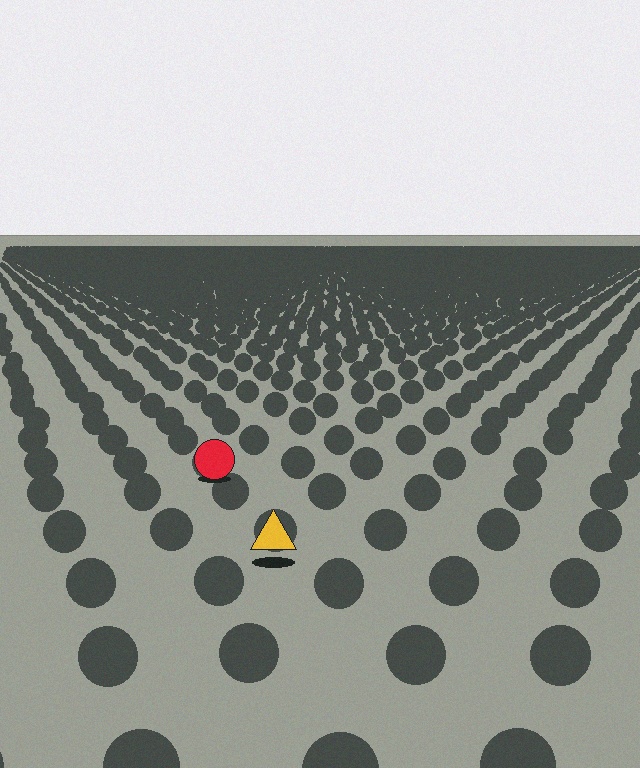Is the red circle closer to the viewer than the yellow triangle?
No. The yellow triangle is closer — you can tell from the texture gradient: the ground texture is coarser near it.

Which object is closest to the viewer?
The yellow triangle is closest. The texture marks near it are larger and more spread out.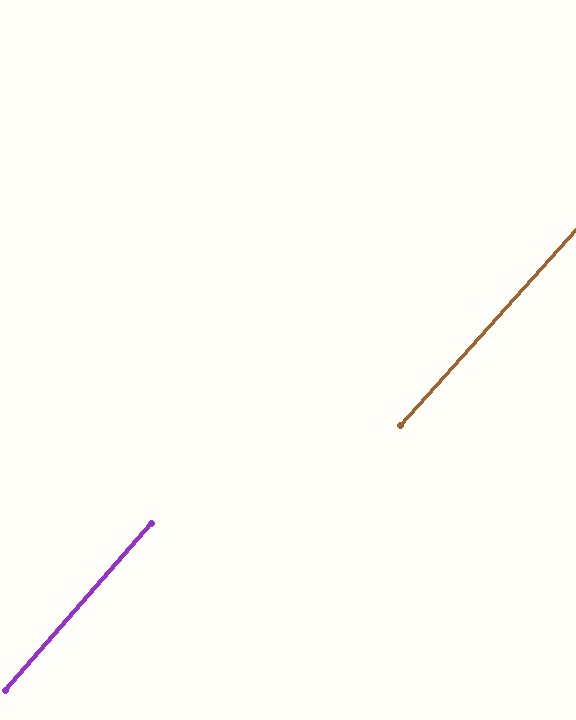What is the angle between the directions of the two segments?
Approximately 1 degree.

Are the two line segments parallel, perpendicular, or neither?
Parallel — their directions differ by only 0.8°.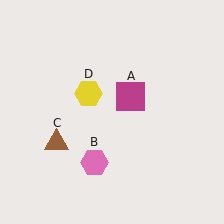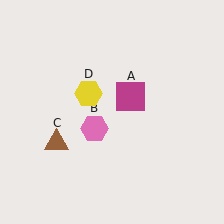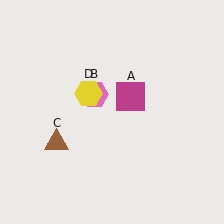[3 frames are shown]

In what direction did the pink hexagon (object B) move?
The pink hexagon (object B) moved up.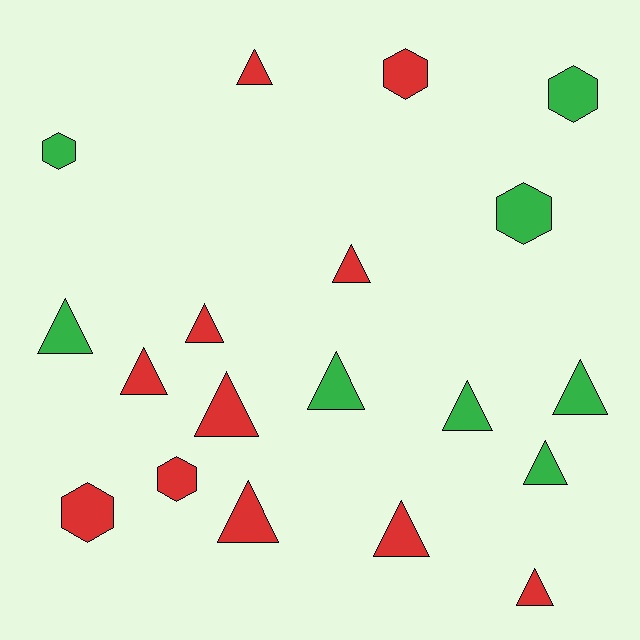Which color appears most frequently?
Red, with 11 objects.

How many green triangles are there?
There are 5 green triangles.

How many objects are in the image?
There are 19 objects.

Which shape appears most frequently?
Triangle, with 13 objects.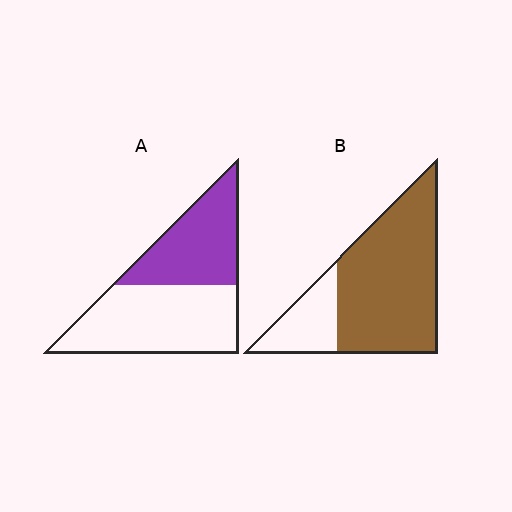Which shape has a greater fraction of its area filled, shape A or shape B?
Shape B.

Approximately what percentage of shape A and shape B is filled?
A is approximately 40% and B is approximately 75%.